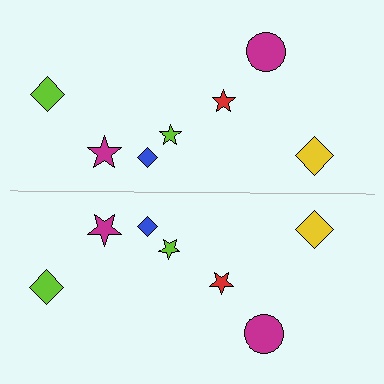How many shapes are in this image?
There are 14 shapes in this image.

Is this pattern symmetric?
Yes, this pattern has bilateral (reflection) symmetry.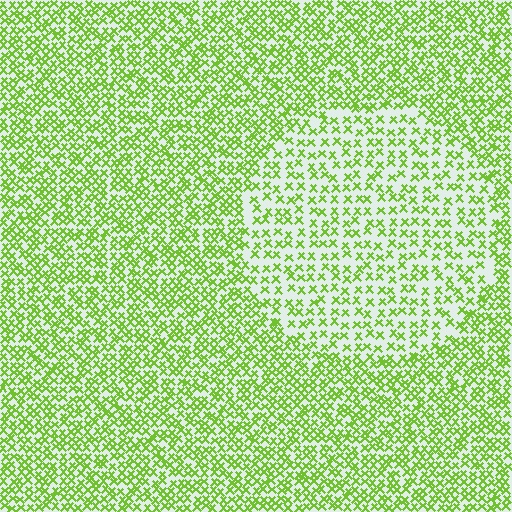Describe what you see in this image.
The image contains small lime elements arranged at two different densities. A circle-shaped region is visible where the elements are less densely packed than the surrounding area.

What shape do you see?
I see a circle.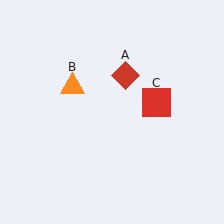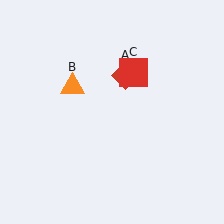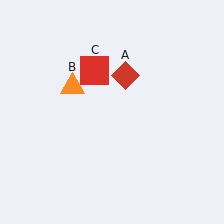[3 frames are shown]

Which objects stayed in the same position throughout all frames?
Red diamond (object A) and orange triangle (object B) remained stationary.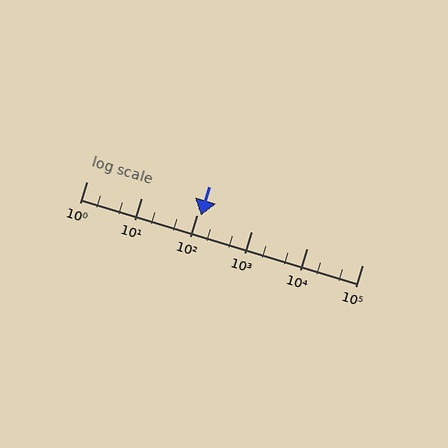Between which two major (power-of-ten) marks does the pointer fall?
The pointer is between 100 and 1000.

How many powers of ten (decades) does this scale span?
The scale spans 5 decades, from 1 to 100000.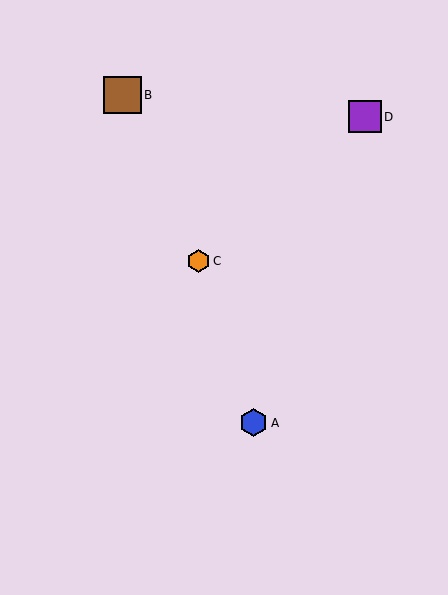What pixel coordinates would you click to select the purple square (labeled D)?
Click at (365, 117) to select the purple square D.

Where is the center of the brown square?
The center of the brown square is at (123, 95).